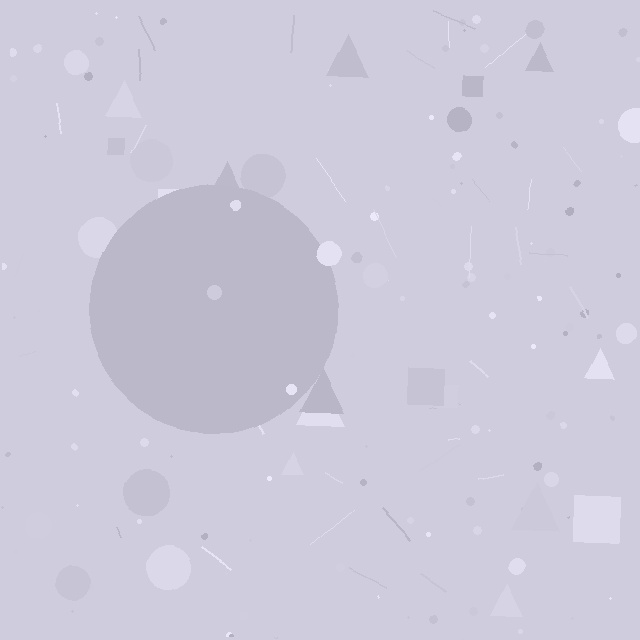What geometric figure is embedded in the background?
A circle is embedded in the background.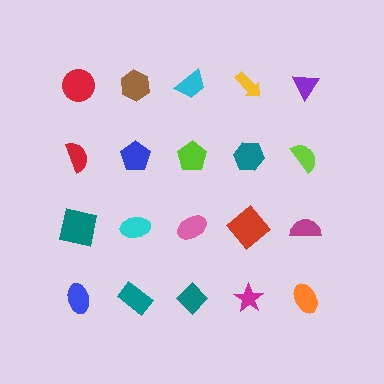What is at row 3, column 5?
A magenta semicircle.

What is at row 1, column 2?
A brown hexagon.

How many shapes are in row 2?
5 shapes.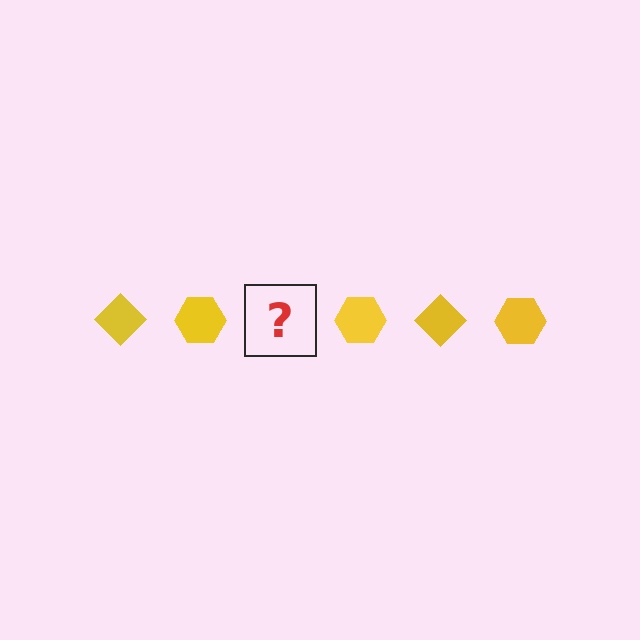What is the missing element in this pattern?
The missing element is a yellow diamond.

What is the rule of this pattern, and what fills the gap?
The rule is that the pattern cycles through diamond, hexagon shapes in yellow. The gap should be filled with a yellow diamond.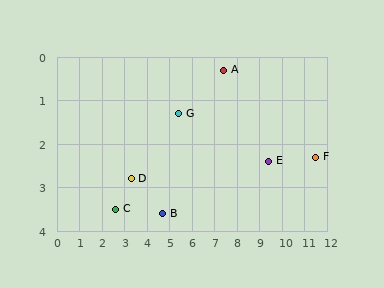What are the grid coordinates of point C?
Point C is at approximately (2.6, 3.5).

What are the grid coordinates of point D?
Point D is at approximately (3.3, 2.8).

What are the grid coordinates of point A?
Point A is at approximately (7.4, 0.3).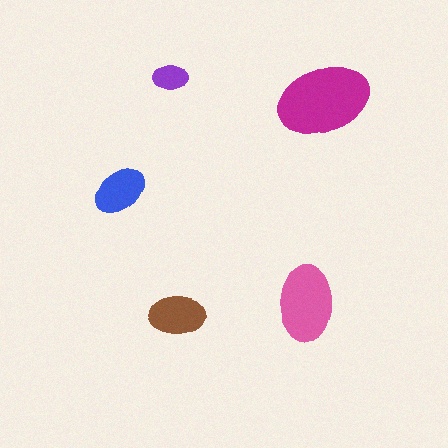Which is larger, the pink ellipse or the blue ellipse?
The pink one.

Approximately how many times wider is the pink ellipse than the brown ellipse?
About 1.5 times wider.